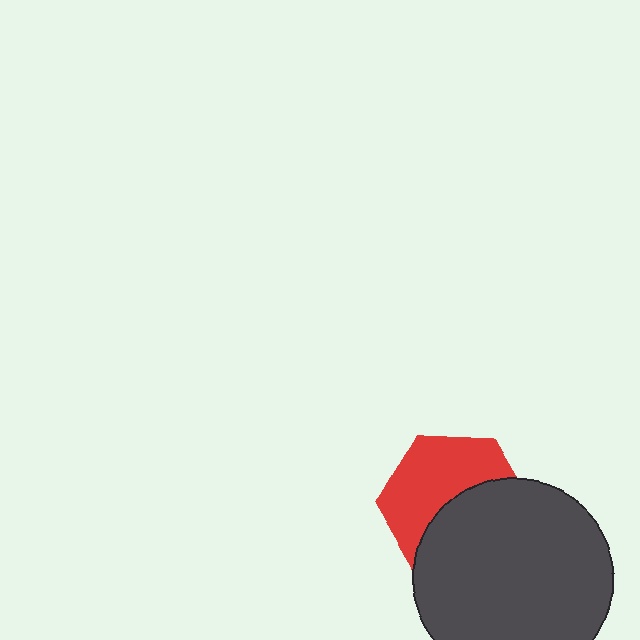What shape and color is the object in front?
The object in front is a dark gray circle.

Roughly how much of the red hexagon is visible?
About half of it is visible (roughly 52%).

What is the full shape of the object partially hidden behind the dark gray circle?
The partially hidden object is a red hexagon.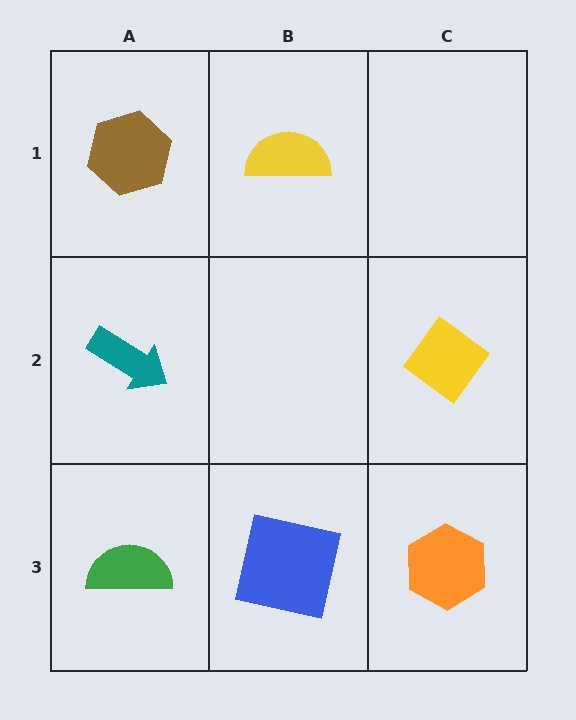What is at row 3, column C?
An orange hexagon.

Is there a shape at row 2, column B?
No, that cell is empty.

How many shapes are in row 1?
2 shapes.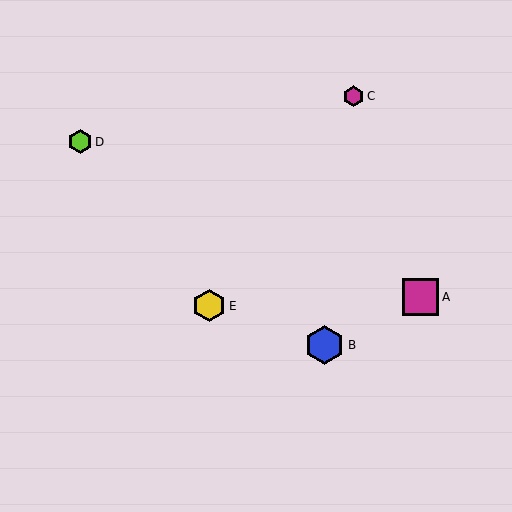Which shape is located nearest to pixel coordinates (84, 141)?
The lime hexagon (labeled D) at (80, 142) is nearest to that location.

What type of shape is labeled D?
Shape D is a lime hexagon.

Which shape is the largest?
The blue hexagon (labeled B) is the largest.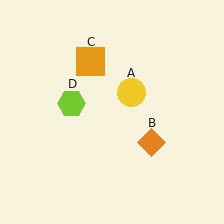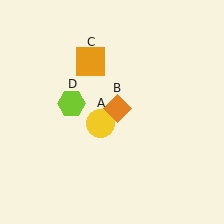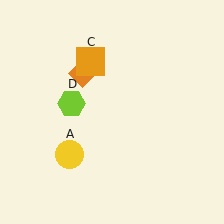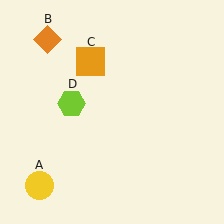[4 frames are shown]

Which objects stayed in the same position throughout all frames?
Orange square (object C) and lime hexagon (object D) remained stationary.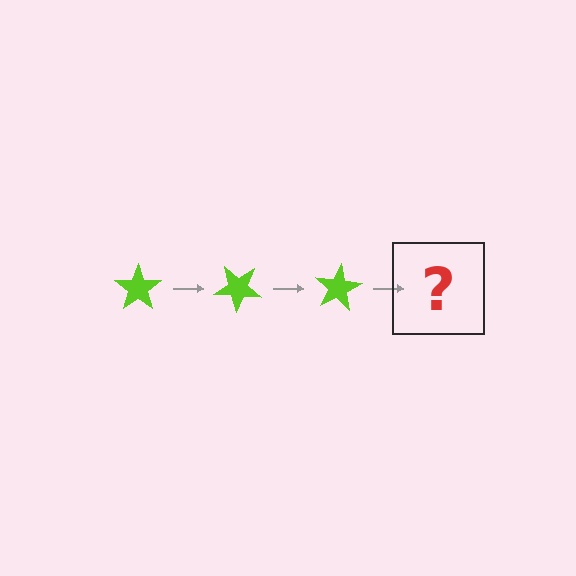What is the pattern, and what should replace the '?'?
The pattern is that the star rotates 40 degrees each step. The '?' should be a lime star rotated 120 degrees.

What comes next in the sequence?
The next element should be a lime star rotated 120 degrees.